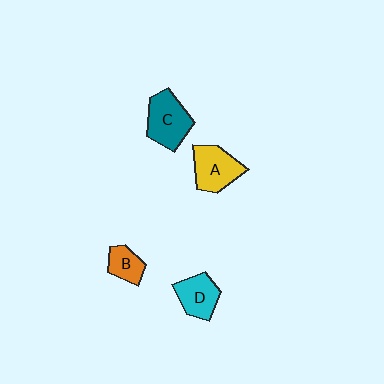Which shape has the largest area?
Shape C (teal).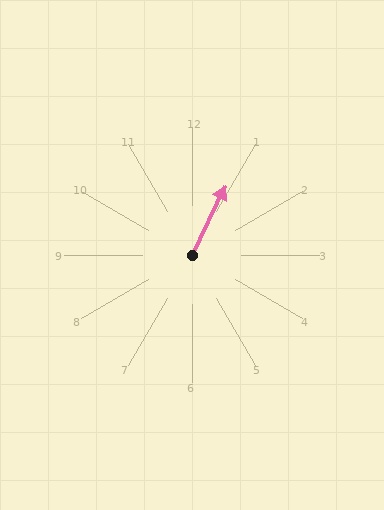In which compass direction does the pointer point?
Northeast.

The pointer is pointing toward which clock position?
Roughly 1 o'clock.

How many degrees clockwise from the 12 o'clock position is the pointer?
Approximately 26 degrees.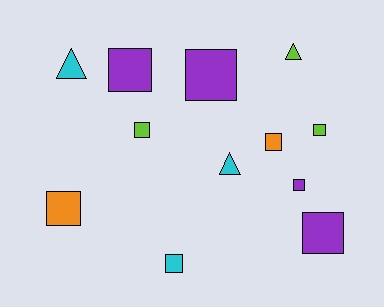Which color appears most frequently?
Purple, with 4 objects.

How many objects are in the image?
There are 12 objects.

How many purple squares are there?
There are 4 purple squares.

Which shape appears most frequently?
Square, with 9 objects.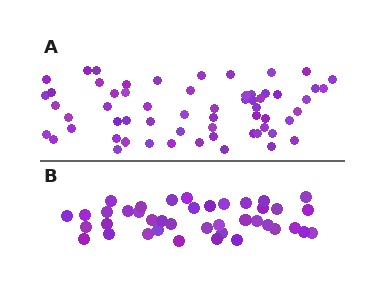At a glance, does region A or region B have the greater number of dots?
Region A (the top region) has more dots.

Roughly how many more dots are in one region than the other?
Region A has approximately 20 more dots than region B.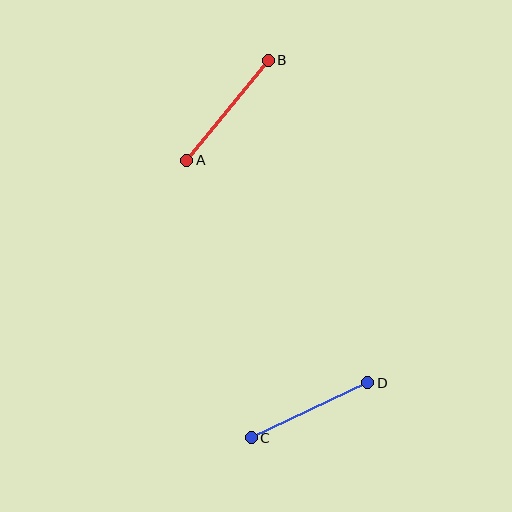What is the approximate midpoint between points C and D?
The midpoint is at approximately (310, 410) pixels.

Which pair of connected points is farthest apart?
Points C and D are farthest apart.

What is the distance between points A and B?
The distance is approximately 129 pixels.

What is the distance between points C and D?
The distance is approximately 129 pixels.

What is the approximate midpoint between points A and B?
The midpoint is at approximately (228, 110) pixels.